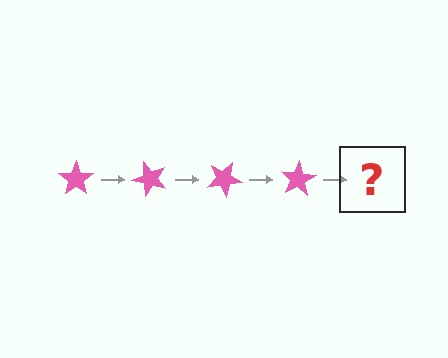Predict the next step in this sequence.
The next step is a pink star rotated 200 degrees.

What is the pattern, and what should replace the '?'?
The pattern is that the star rotates 50 degrees each step. The '?' should be a pink star rotated 200 degrees.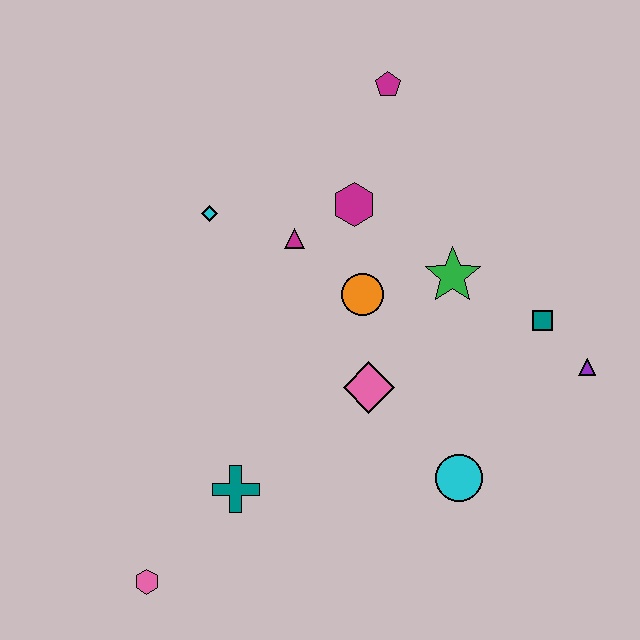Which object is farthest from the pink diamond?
The magenta pentagon is farthest from the pink diamond.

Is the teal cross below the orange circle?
Yes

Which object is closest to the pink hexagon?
The teal cross is closest to the pink hexagon.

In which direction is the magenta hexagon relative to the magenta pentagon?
The magenta hexagon is below the magenta pentagon.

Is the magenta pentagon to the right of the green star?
No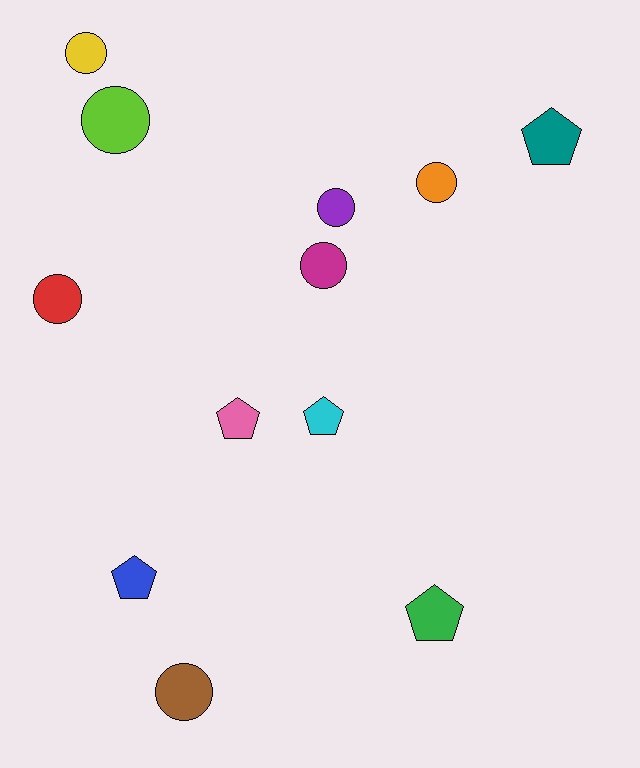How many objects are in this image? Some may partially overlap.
There are 12 objects.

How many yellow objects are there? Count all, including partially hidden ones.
There is 1 yellow object.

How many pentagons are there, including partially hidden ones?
There are 5 pentagons.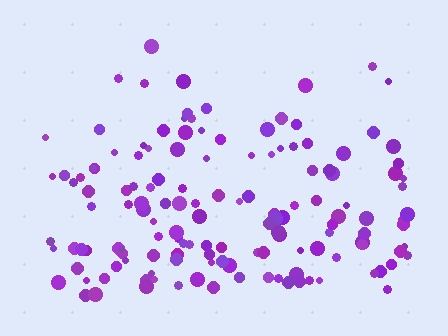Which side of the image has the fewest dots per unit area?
The top.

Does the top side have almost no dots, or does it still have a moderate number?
Still a moderate number, just noticeably fewer than the bottom.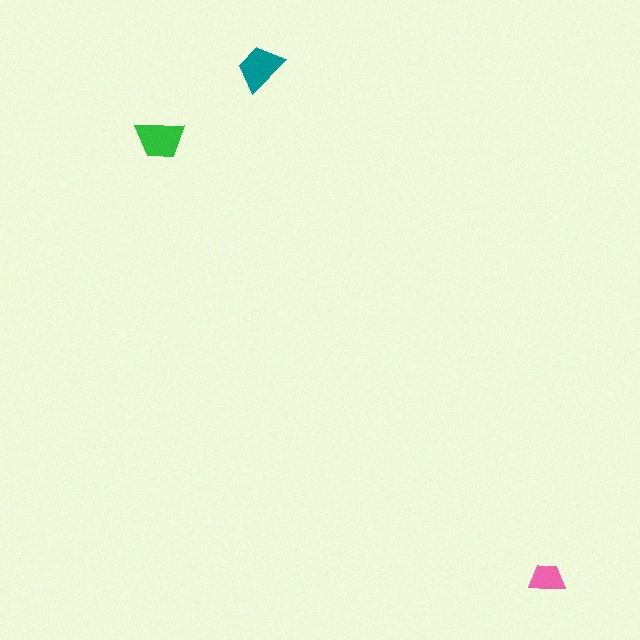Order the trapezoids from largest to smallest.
the green one, the teal one, the pink one.